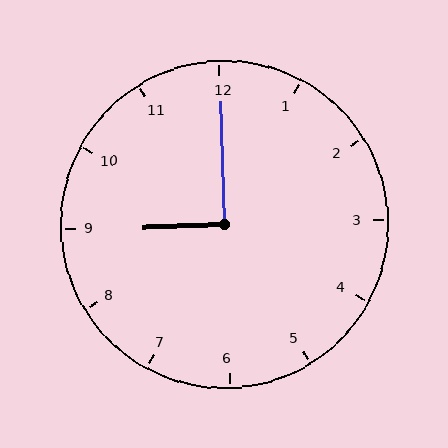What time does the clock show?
9:00.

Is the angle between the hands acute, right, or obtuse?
It is right.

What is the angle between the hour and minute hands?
Approximately 90 degrees.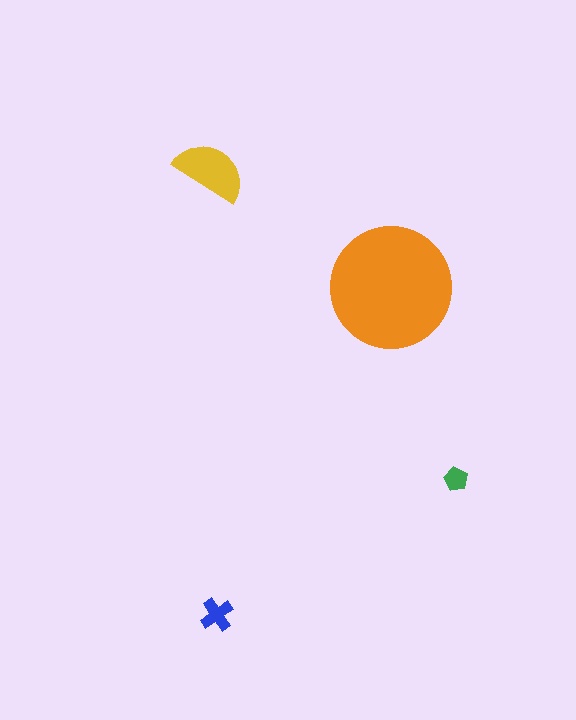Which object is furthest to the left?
The yellow semicircle is leftmost.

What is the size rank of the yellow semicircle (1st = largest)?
2nd.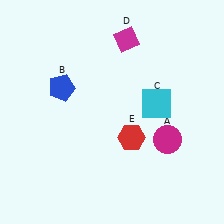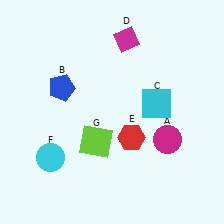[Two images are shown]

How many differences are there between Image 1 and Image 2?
There are 2 differences between the two images.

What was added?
A cyan circle (F), a lime square (G) were added in Image 2.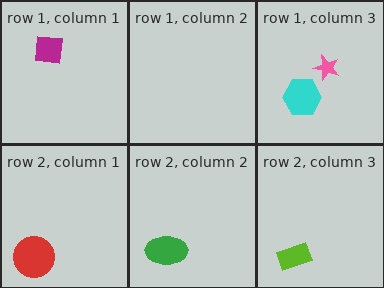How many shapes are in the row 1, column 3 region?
2.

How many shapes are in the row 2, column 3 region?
1.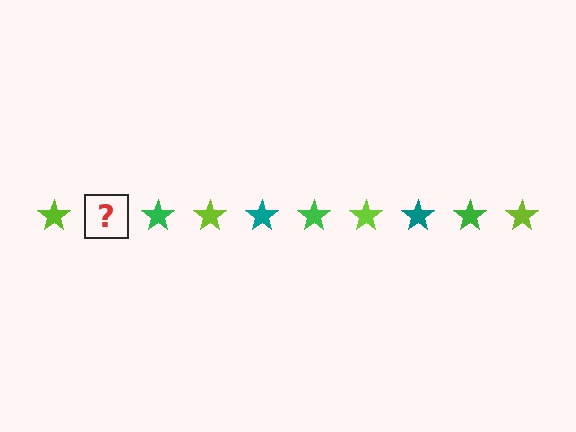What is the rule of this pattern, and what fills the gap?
The rule is that the pattern cycles through lime, teal, green stars. The gap should be filled with a teal star.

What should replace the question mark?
The question mark should be replaced with a teal star.